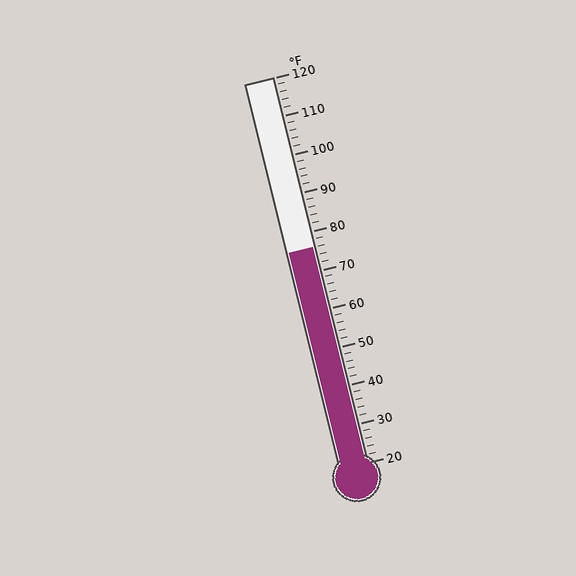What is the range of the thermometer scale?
The thermometer scale ranges from 20°F to 120°F.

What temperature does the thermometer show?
The thermometer shows approximately 76°F.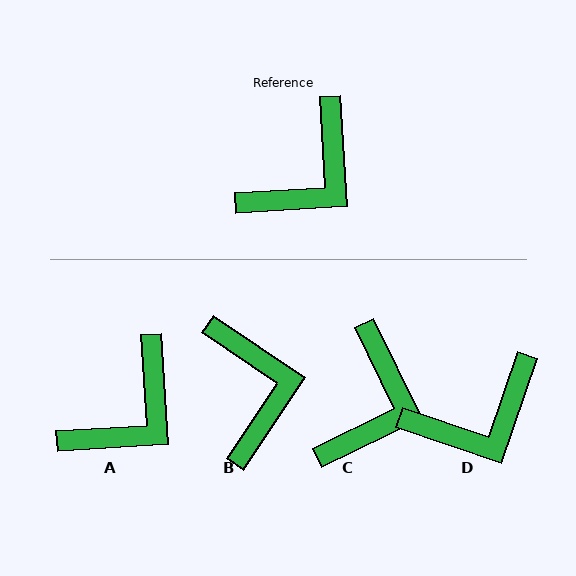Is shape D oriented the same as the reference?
No, it is off by about 23 degrees.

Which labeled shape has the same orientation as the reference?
A.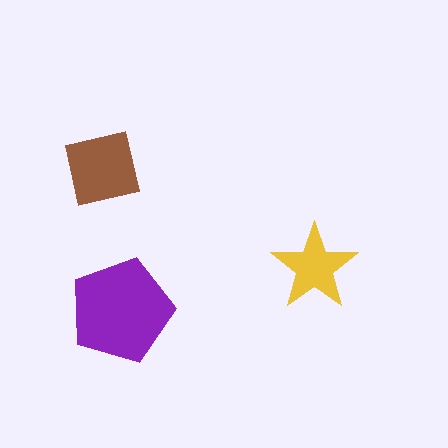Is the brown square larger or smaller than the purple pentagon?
Smaller.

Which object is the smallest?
The yellow star.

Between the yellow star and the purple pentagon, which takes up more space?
The purple pentagon.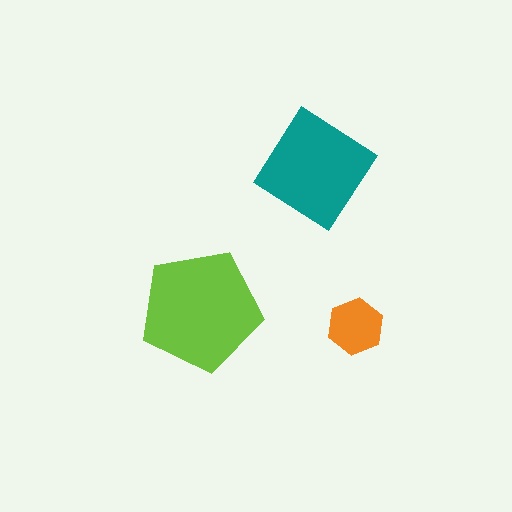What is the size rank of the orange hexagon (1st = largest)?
3rd.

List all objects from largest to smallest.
The lime pentagon, the teal diamond, the orange hexagon.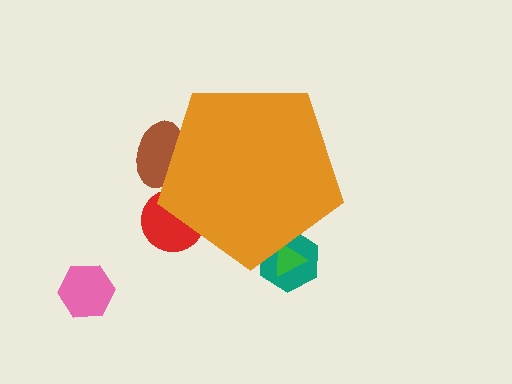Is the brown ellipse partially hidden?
Yes, the brown ellipse is partially hidden behind the orange pentagon.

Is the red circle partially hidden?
Yes, the red circle is partially hidden behind the orange pentagon.